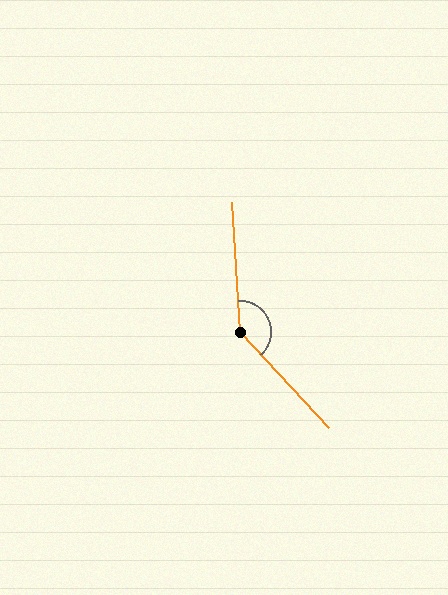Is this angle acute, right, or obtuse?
It is obtuse.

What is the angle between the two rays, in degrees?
Approximately 141 degrees.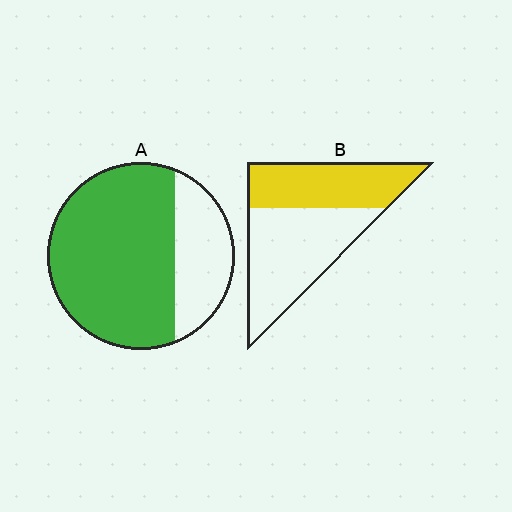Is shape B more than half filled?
No.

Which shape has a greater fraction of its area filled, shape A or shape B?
Shape A.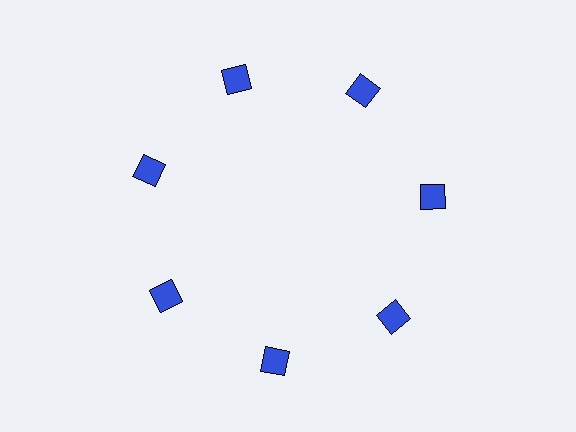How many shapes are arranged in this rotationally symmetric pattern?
There are 7 shapes, arranged in 7 groups of 1.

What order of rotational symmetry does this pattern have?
This pattern has 7-fold rotational symmetry.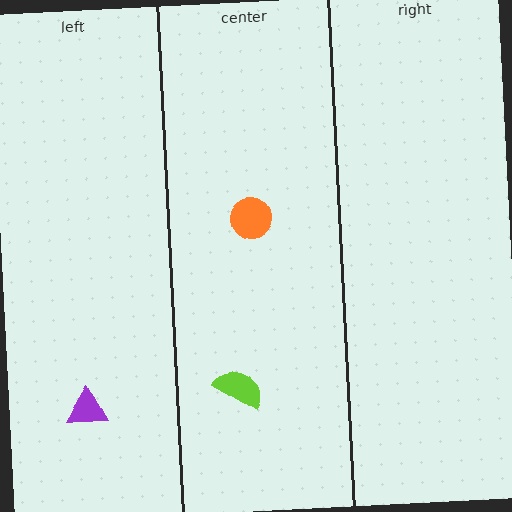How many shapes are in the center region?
2.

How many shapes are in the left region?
1.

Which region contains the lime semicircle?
The center region.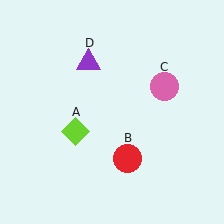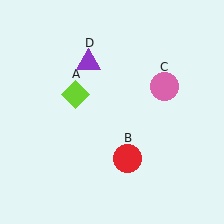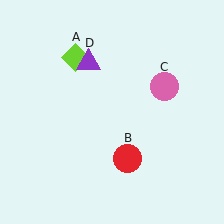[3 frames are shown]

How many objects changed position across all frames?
1 object changed position: lime diamond (object A).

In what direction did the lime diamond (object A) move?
The lime diamond (object A) moved up.